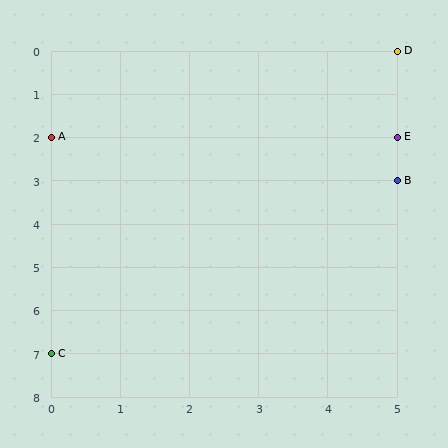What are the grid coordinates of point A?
Point A is at grid coordinates (0, 2).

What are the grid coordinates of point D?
Point D is at grid coordinates (5, 0).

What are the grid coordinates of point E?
Point E is at grid coordinates (5, 2).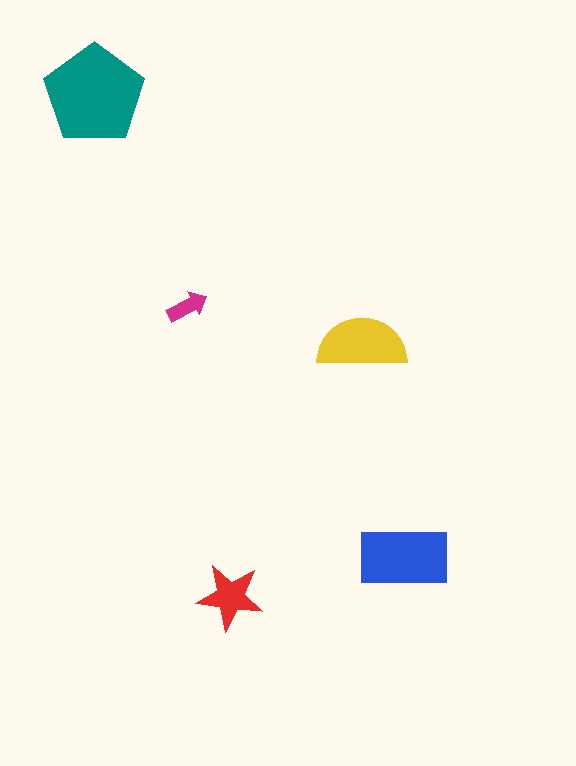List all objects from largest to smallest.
The teal pentagon, the blue rectangle, the yellow semicircle, the red star, the magenta arrow.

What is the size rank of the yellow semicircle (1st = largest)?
3rd.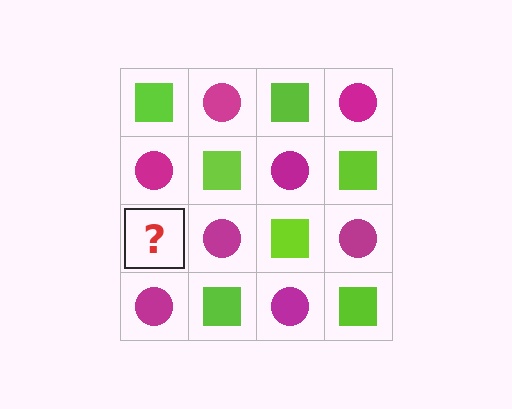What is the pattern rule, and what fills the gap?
The rule is that it alternates lime square and magenta circle in a checkerboard pattern. The gap should be filled with a lime square.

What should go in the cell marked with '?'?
The missing cell should contain a lime square.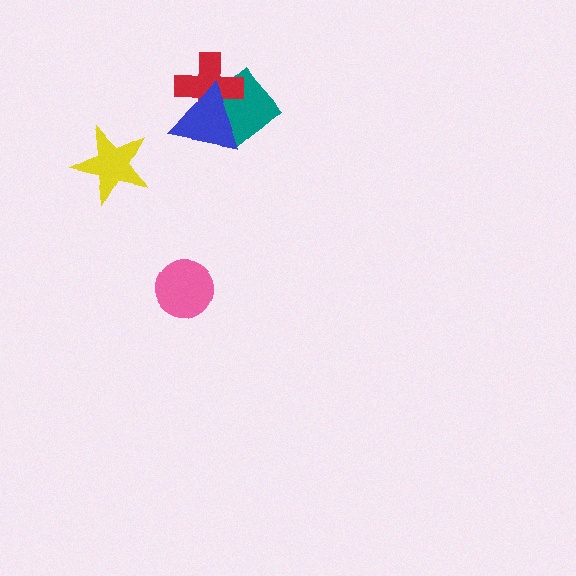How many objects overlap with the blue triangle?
2 objects overlap with the blue triangle.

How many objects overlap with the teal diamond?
2 objects overlap with the teal diamond.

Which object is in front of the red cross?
The blue triangle is in front of the red cross.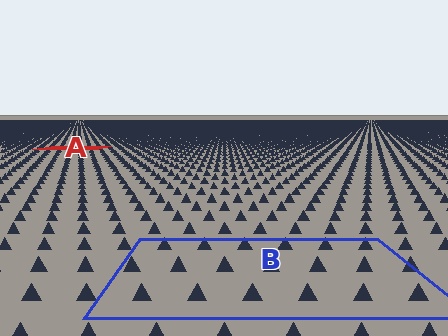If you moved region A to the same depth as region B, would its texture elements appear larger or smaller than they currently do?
They would appear larger. At a closer depth, the same texture elements are projected at a bigger on-screen size.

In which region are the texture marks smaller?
The texture marks are smaller in region A, because it is farther away.